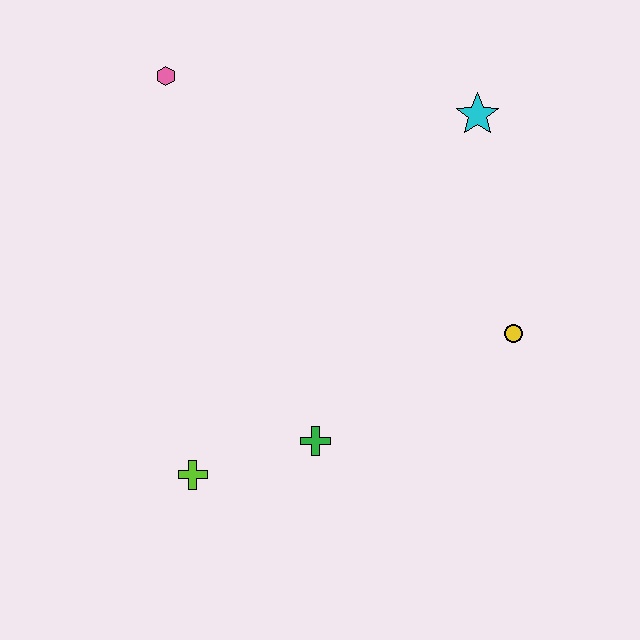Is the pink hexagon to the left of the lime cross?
Yes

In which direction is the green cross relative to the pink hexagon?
The green cross is below the pink hexagon.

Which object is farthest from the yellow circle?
The pink hexagon is farthest from the yellow circle.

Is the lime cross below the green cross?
Yes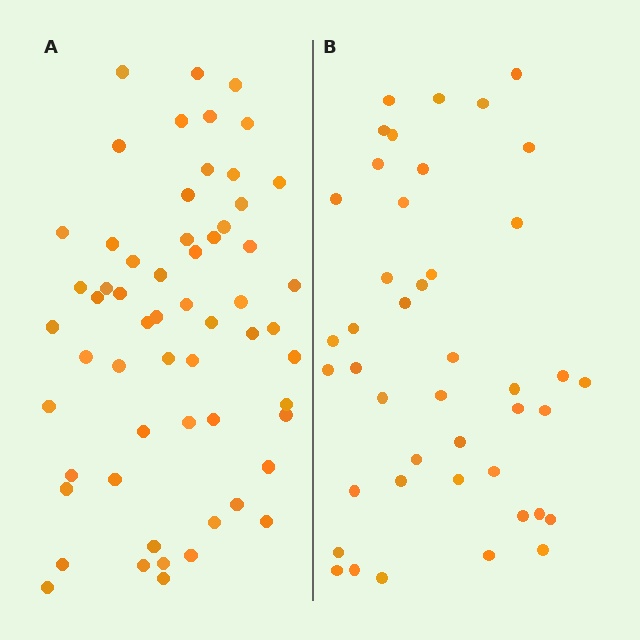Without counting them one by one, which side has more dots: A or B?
Region A (the left region) has more dots.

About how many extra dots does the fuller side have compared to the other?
Region A has approximately 15 more dots than region B.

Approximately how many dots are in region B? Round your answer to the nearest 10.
About 40 dots. (The exact count is 43, which rounds to 40.)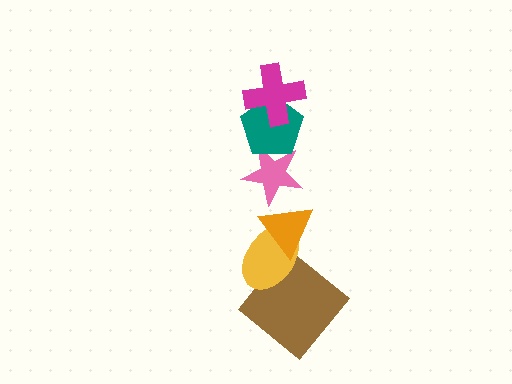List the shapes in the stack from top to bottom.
From top to bottom: the magenta cross, the teal pentagon, the pink star, the orange triangle, the yellow ellipse, the brown diamond.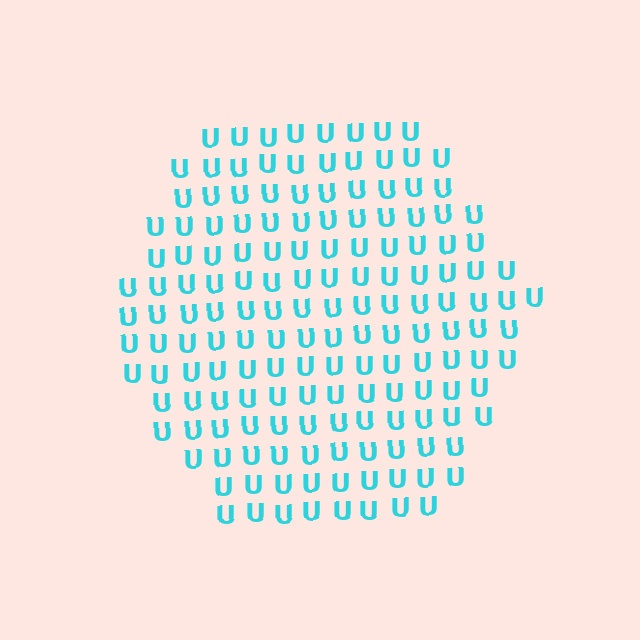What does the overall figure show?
The overall figure shows a hexagon.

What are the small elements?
The small elements are letter U's.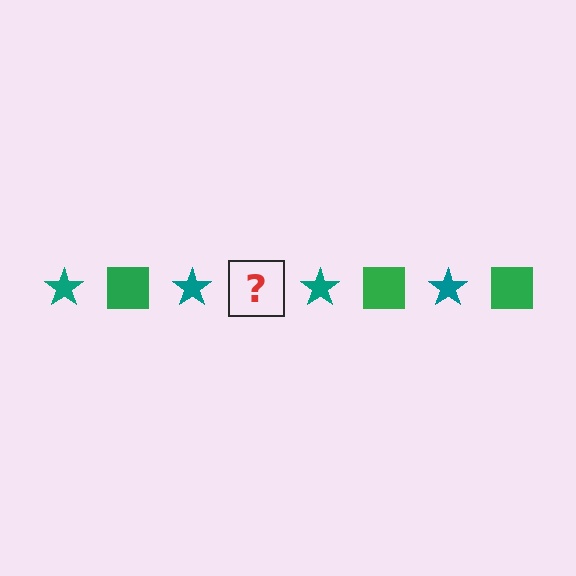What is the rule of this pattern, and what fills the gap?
The rule is that the pattern alternates between teal star and green square. The gap should be filled with a green square.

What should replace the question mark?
The question mark should be replaced with a green square.